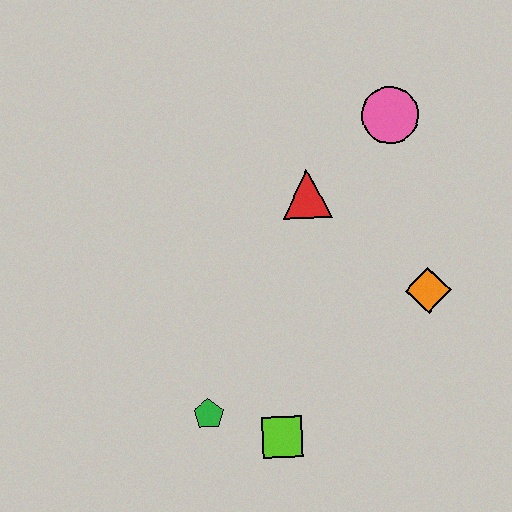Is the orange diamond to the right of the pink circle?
Yes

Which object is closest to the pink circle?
The red triangle is closest to the pink circle.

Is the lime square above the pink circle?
No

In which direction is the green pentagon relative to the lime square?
The green pentagon is to the left of the lime square.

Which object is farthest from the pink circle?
The green pentagon is farthest from the pink circle.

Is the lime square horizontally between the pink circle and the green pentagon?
Yes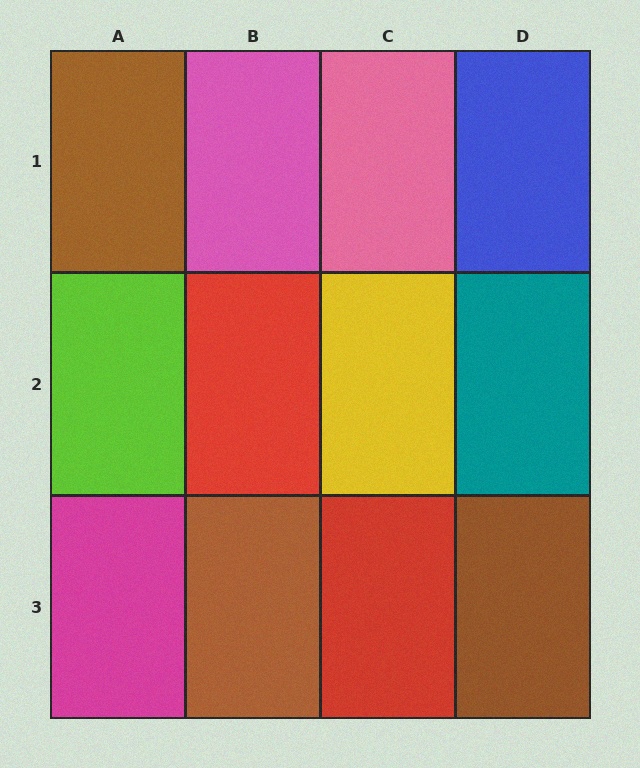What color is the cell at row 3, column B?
Brown.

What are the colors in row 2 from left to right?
Lime, red, yellow, teal.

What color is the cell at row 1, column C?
Pink.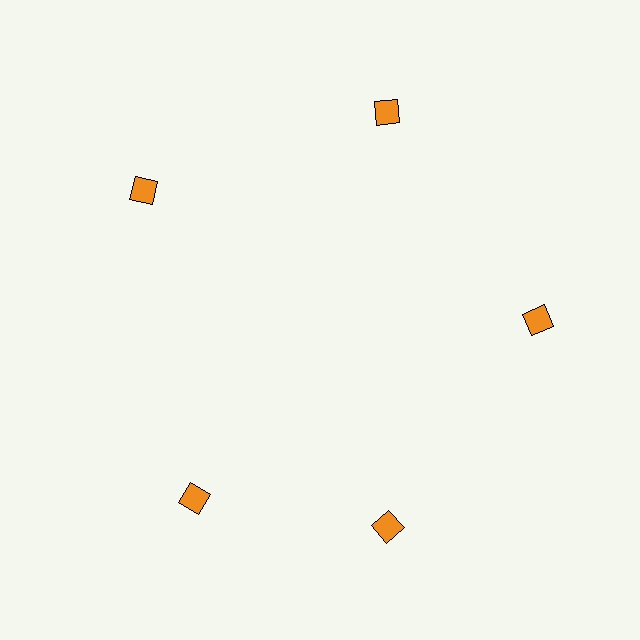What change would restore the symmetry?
The symmetry would be restored by rotating it back into even spacing with its neighbors so that all 5 squares sit at equal angles and equal distance from the center.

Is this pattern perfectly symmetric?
No. The 5 orange squares are arranged in a ring, but one element near the 8 o'clock position is rotated out of alignment along the ring, breaking the 5-fold rotational symmetry.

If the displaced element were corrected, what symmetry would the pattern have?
It would have 5-fold rotational symmetry — the pattern would map onto itself every 72 degrees.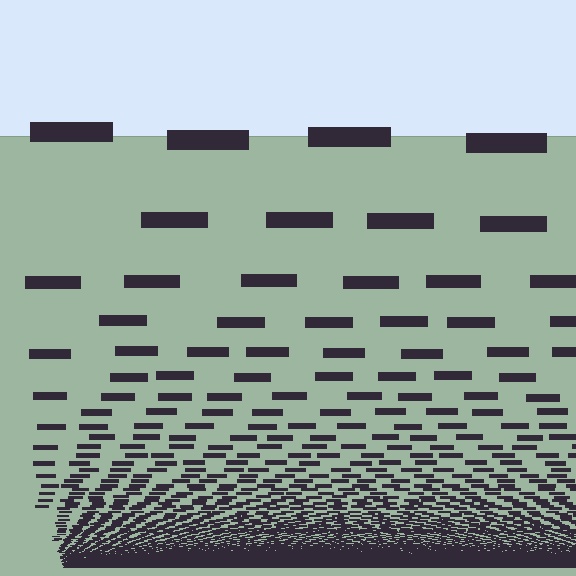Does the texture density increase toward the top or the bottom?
Density increases toward the bottom.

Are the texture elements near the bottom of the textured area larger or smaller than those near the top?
Smaller. The gradient is inverted — elements near the bottom are smaller and denser.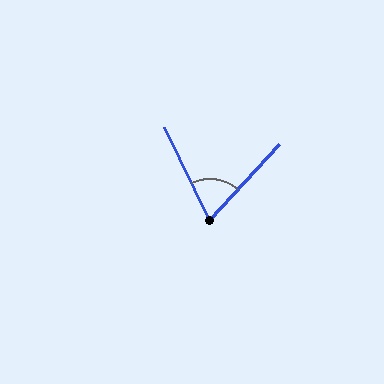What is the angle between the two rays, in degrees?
Approximately 69 degrees.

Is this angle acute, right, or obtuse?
It is acute.